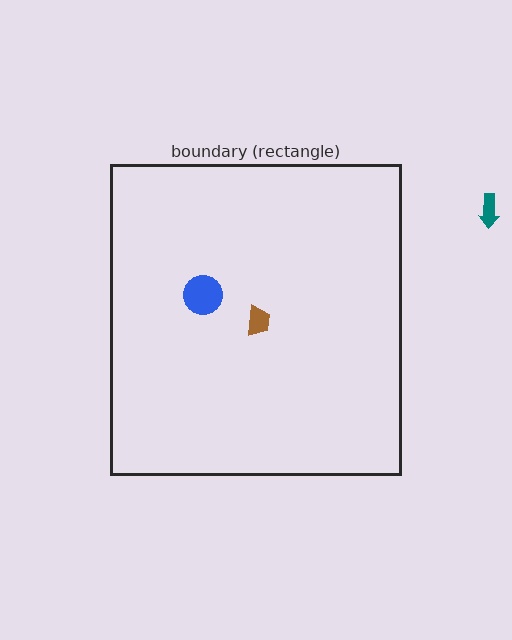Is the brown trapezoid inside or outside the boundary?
Inside.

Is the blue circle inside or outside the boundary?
Inside.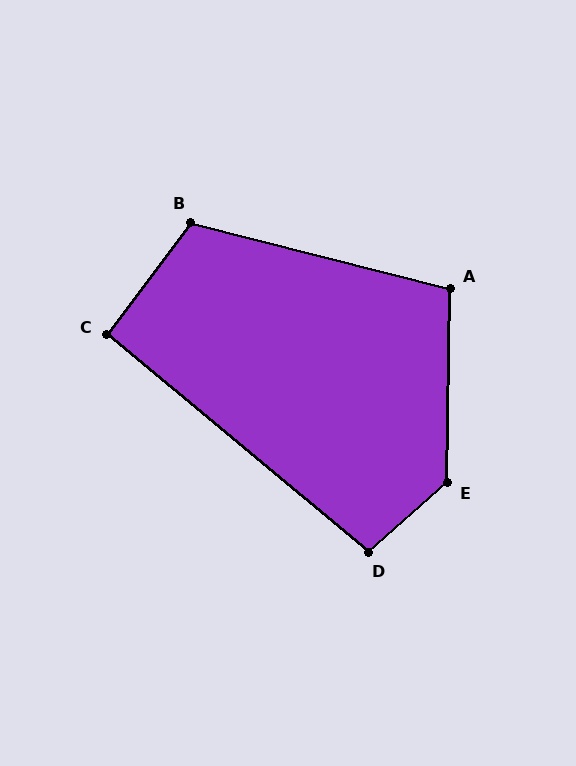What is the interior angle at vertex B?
Approximately 113 degrees (obtuse).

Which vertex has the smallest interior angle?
C, at approximately 93 degrees.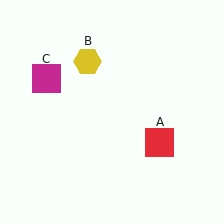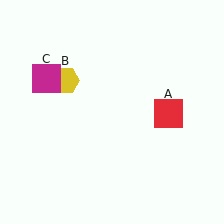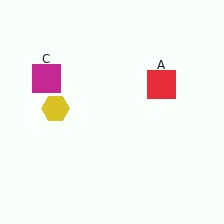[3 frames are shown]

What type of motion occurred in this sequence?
The red square (object A), yellow hexagon (object B) rotated counterclockwise around the center of the scene.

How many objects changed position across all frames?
2 objects changed position: red square (object A), yellow hexagon (object B).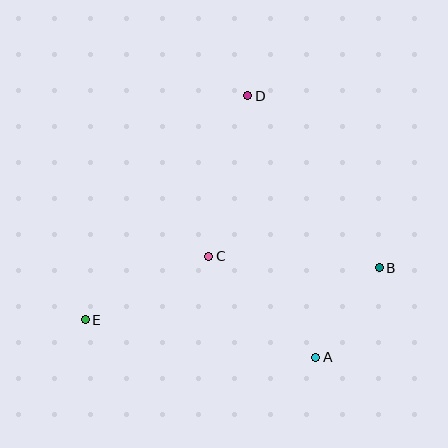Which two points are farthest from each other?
Points B and E are farthest from each other.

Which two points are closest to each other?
Points A and B are closest to each other.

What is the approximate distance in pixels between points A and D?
The distance between A and D is approximately 270 pixels.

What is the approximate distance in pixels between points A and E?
The distance between A and E is approximately 233 pixels.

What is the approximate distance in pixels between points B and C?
The distance between B and C is approximately 171 pixels.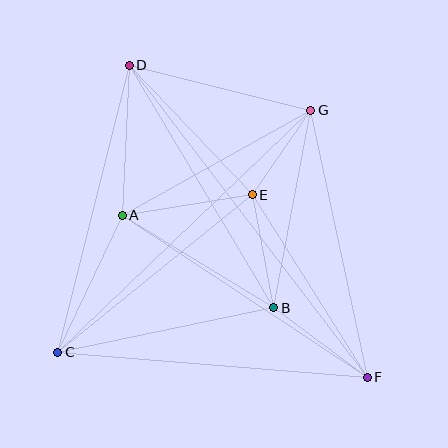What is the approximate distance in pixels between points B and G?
The distance between B and G is approximately 201 pixels.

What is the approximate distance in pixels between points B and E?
The distance between B and E is approximately 115 pixels.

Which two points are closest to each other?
Points E and G are closest to each other.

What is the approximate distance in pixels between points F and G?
The distance between F and G is approximately 273 pixels.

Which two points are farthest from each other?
Points D and F are farthest from each other.